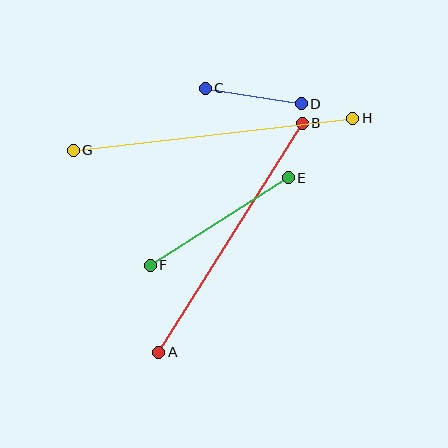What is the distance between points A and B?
The distance is approximately 270 pixels.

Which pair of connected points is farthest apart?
Points G and H are farthest apart.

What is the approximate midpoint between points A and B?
The midpoint is at approximately (231, 238) pixels.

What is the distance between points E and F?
The distance is approximately 164 pixels.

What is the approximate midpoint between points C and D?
The midpoint is at approximately (253, 96) pixels.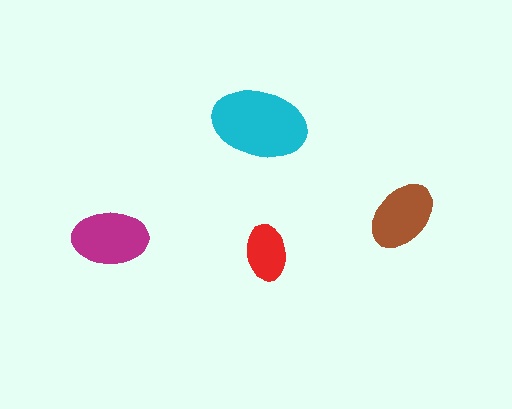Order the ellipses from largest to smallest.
the cyan one, the magenta one, the brown one, the red one.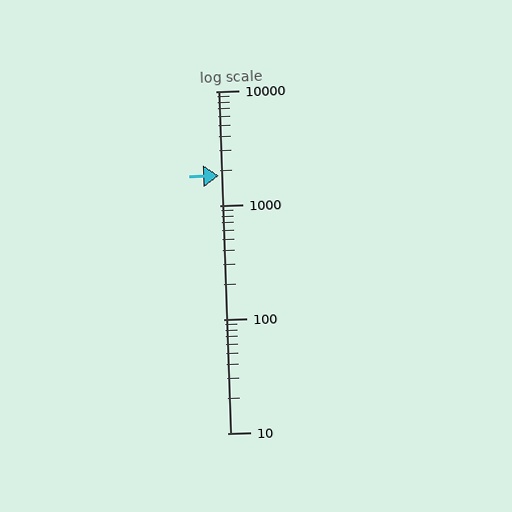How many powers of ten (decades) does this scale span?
The scale spans 3 decades, from 10 to 10000.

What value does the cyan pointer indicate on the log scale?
The pointer indicates approximately 1800.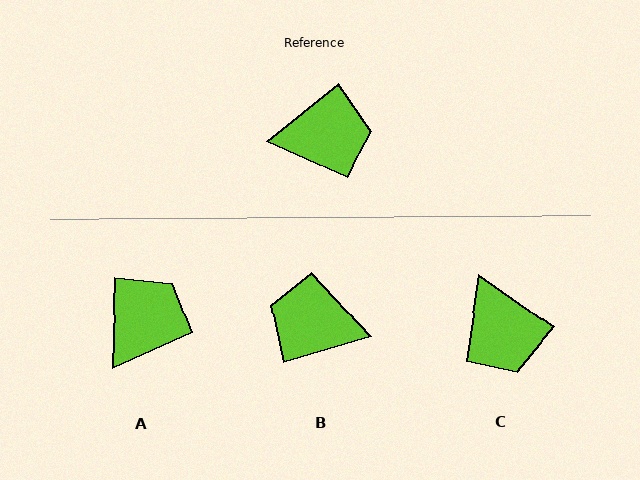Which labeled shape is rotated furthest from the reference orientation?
B, about 158 degrees away.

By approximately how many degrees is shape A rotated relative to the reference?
Approximately 49 degrees counter-clockwise.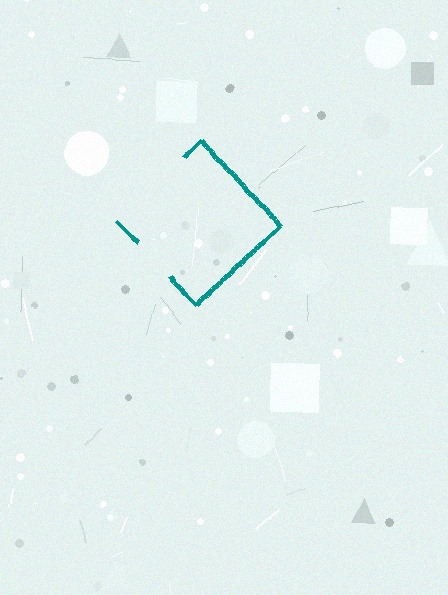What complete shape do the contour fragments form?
The contour fragments form a diamond.